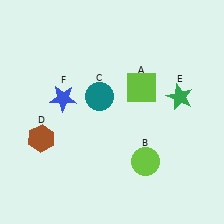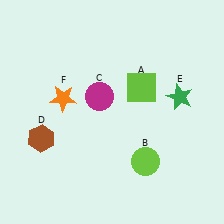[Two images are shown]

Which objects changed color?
C changed from teal to magenta. F changed from blue to orange.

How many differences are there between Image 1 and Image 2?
There are 2 differences between the two images.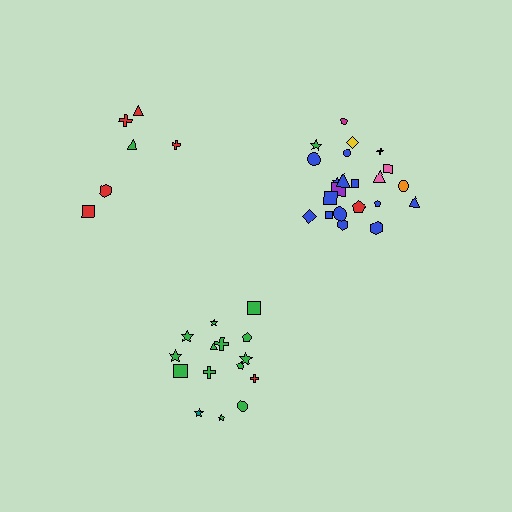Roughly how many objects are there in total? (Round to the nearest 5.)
Roughly 45 objects in total.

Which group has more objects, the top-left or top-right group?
The top-right group.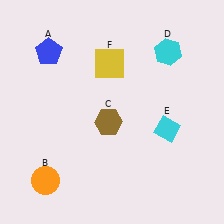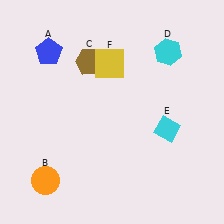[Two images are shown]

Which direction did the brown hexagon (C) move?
The brown hexagon (C) moved up.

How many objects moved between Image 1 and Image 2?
1 object moved between the two images.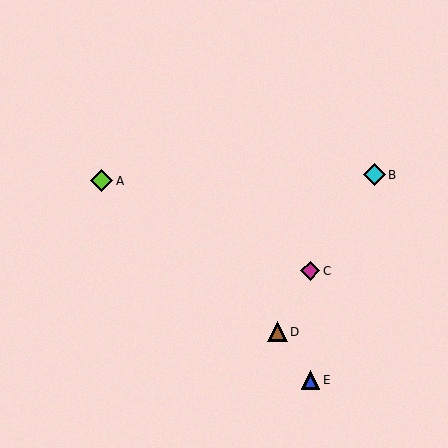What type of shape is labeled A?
Shape A is a lime diamond.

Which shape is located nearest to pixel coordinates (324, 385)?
The blue triangle (labeled E) at (311, 380) is nearest to that location.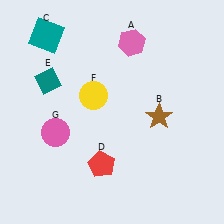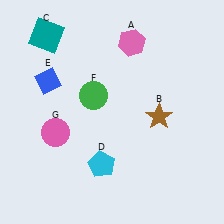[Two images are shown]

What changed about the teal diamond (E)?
In Image 1, E is teal. In Image 2, it changed to blue.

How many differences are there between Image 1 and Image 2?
There are 3 differences between the two images.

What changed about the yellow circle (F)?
In Image 1, F is yellow. In Image 2, it changed to green.